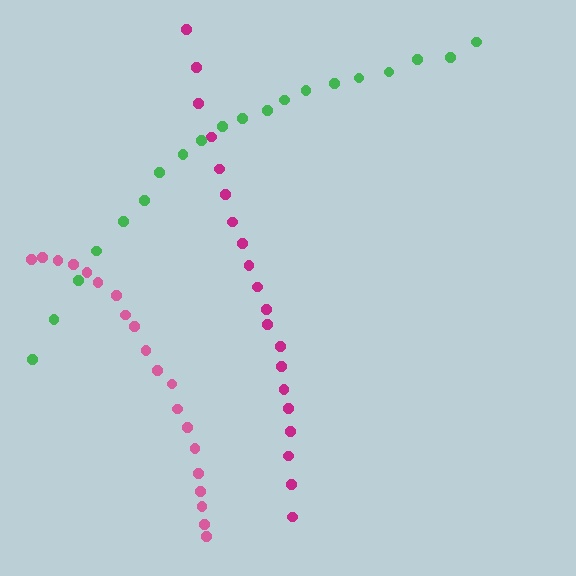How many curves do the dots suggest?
There are 3 distinct paths.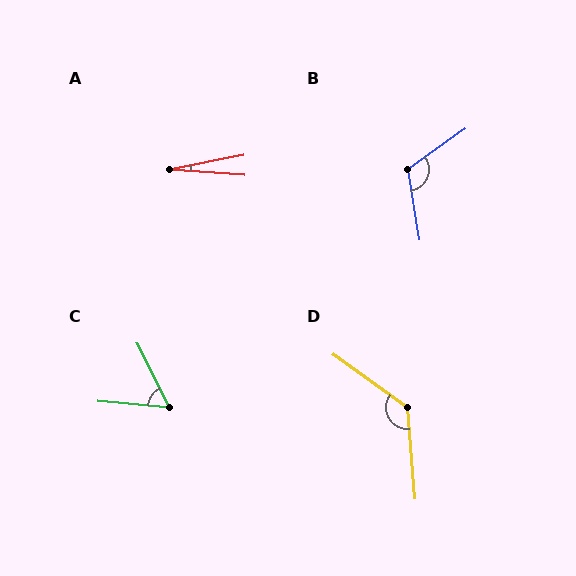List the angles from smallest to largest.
A (15°), C (58°), B (116°), D (131°).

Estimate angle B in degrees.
Approximately 116 degrees.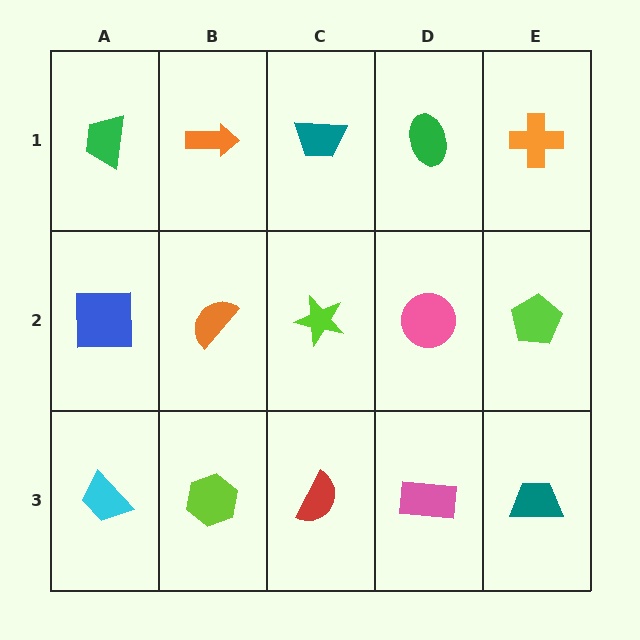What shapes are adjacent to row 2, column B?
An orange arrow (row 1, column B), a lime hexagon (row 3, column B), a blue square (row 2, column A), a lime star (row 2, column C).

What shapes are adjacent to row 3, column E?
A lime pentagon (row 2, column E), a pink rectangle (row 3, column D).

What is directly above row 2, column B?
An orange arrow.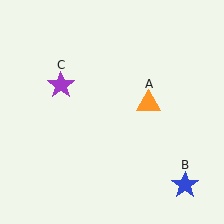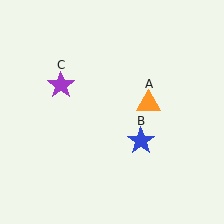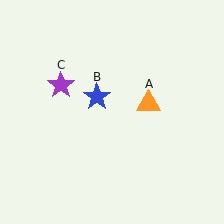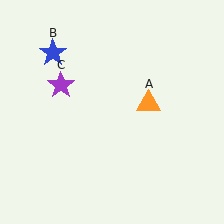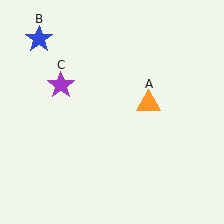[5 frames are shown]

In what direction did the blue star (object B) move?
The blue star (object B) moved up and to the left.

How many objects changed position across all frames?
1 object changed position: blue star (object B).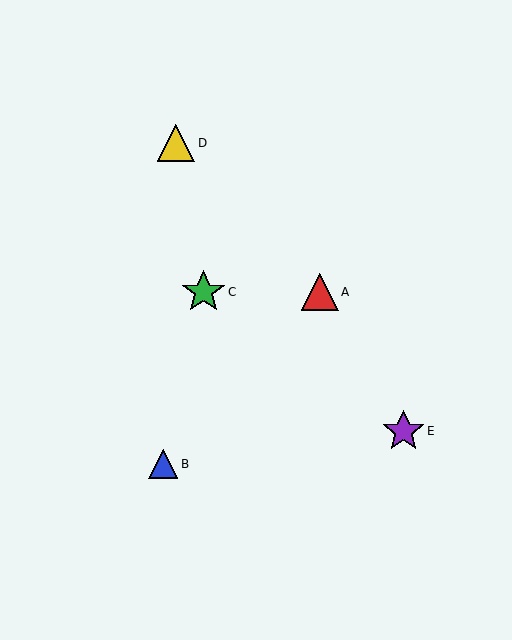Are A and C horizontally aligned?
Yes, both are at y≈292.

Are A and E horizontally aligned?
No, A is at y≈292 and E is at y≈431.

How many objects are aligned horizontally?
2 objects (A, C) are aligned horizontally.